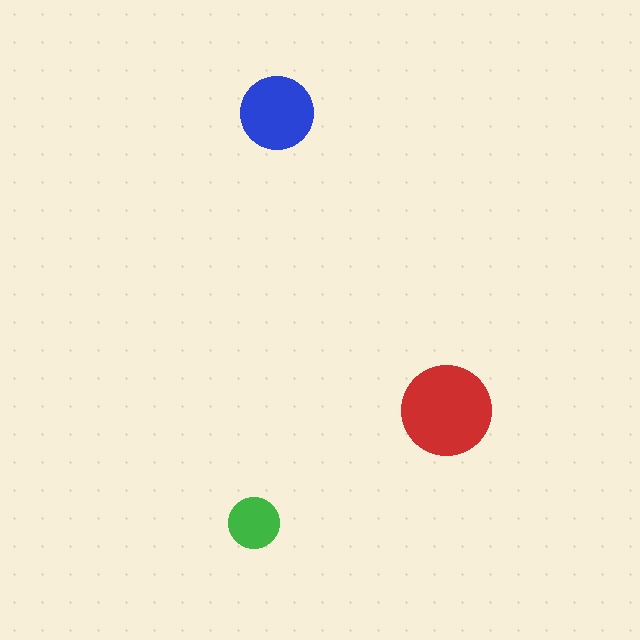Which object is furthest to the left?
The green circle is leftmost.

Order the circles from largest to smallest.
the red one, the blue one, the green one.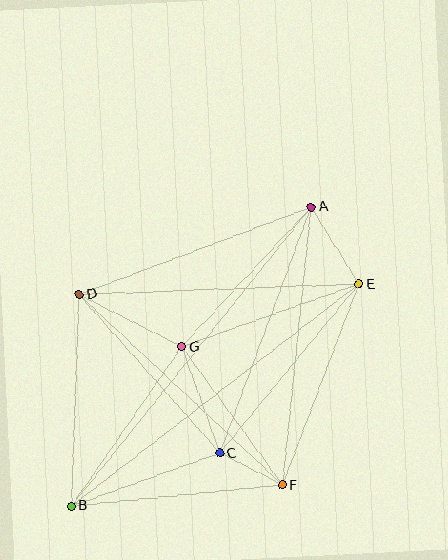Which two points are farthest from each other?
Points A and B are farthest from each other.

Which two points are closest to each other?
Points C and F are closest to each other.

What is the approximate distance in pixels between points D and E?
The distance between D and E is approximately 280 pixels.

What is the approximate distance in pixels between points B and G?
The distance between B and G is approximately 194 pixels.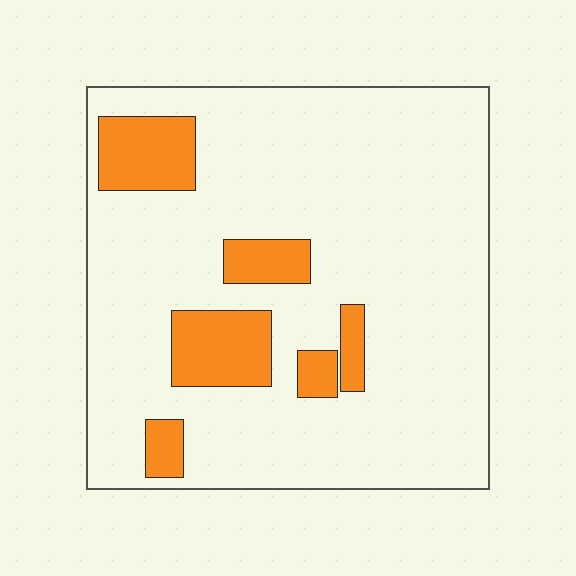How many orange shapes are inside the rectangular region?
6.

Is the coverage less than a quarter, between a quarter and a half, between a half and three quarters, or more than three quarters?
Less than a quarter.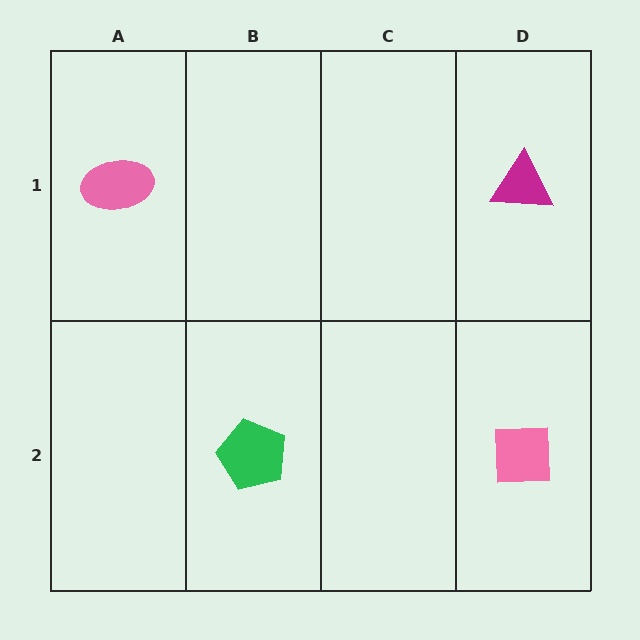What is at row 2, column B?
A green pentagon.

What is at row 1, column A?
A pink ellipse.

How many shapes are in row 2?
2 shapes.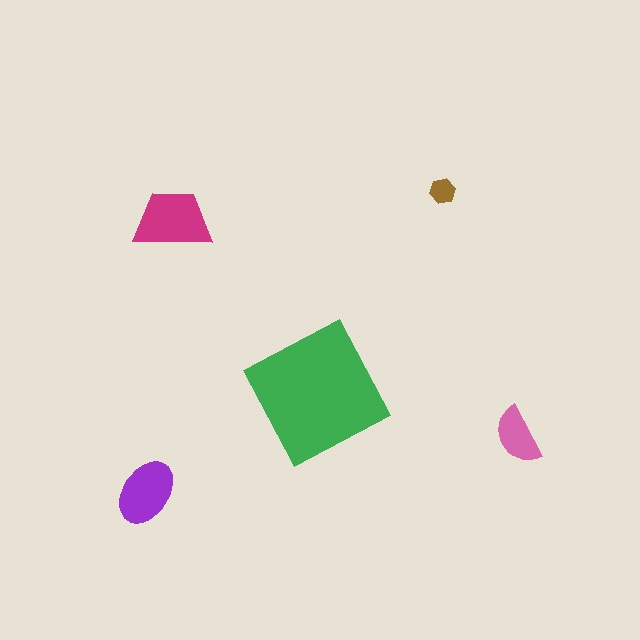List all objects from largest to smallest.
The green square, the magenta trapezoid, the purple ellipse, the pink semicircle, the brown hexagon.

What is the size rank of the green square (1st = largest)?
1st.